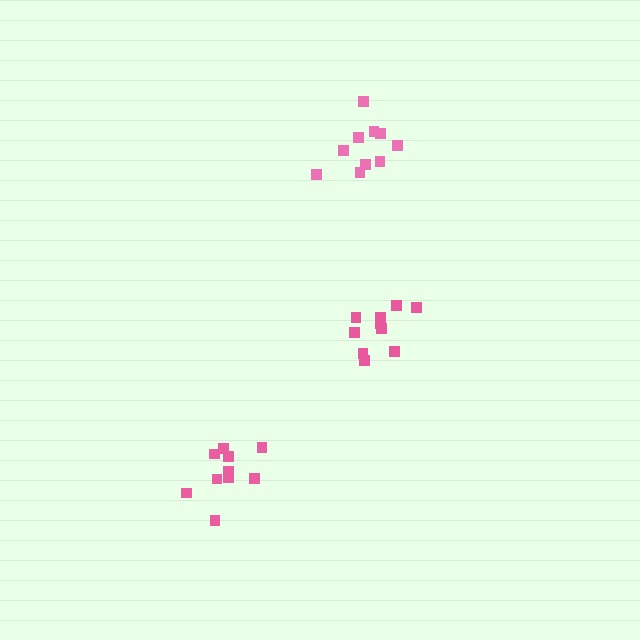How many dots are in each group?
Group 1: 10 dots, Group 2: 10 dots, Group 3: 10 dots (30 total).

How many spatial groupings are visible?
There are 3 spatial groupings.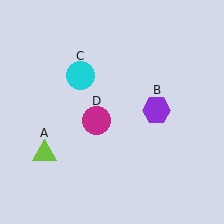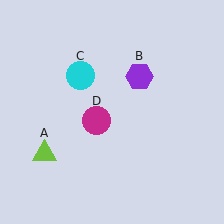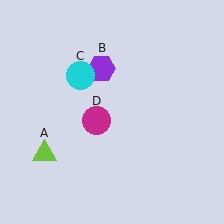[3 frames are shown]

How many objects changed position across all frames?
1 object changed position: purple hexagon (object B).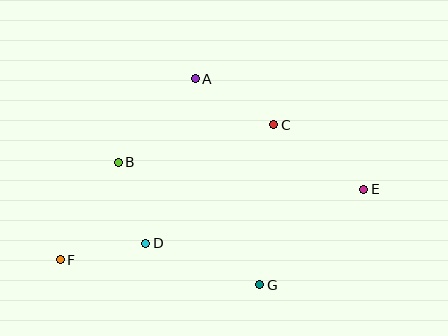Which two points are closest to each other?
Points B and D are closest to each other.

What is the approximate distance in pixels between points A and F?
The distance between A and F is approximately 226 pixels.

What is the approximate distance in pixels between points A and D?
The distance between A and D is approximately 172 pixels.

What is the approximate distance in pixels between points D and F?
The distance between D and F is approximately 87 pixels.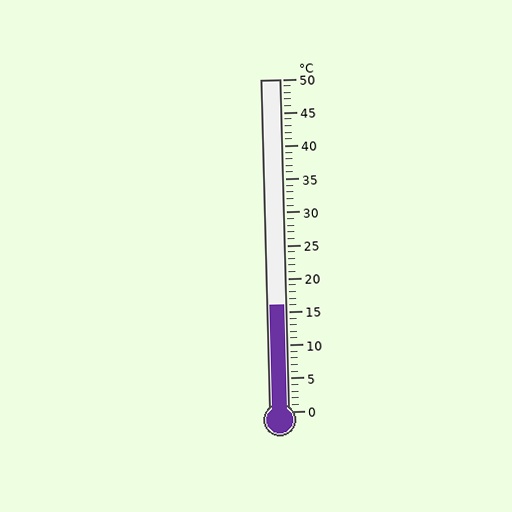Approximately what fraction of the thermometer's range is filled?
The thermometer is filled to approximately 30% of its range.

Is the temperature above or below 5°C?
The temperature is above 5°C.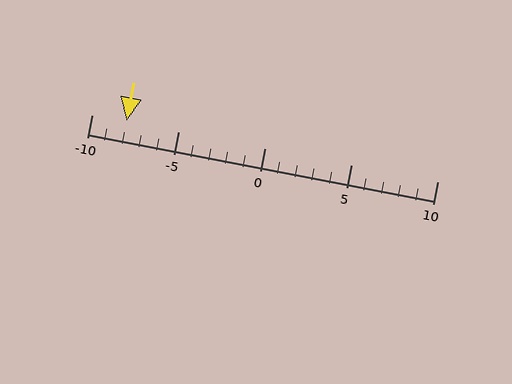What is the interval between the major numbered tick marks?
The major tick marks are spaced 5 units apart.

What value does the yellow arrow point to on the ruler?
The yellow arrow points to approximately -8.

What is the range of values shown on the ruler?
The ruler shows values from -10 to 10.